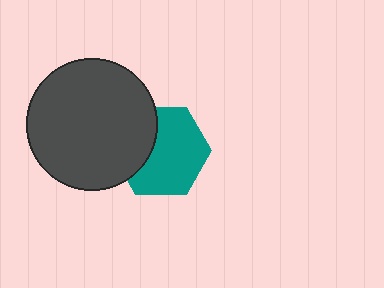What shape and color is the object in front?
The object in front is a dark gray circle.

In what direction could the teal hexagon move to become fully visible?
The teal hexagon could move right. That would shift it out from behind the dark gray circle entirely.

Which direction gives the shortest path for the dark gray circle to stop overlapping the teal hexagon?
Moving left gives the shortest separation.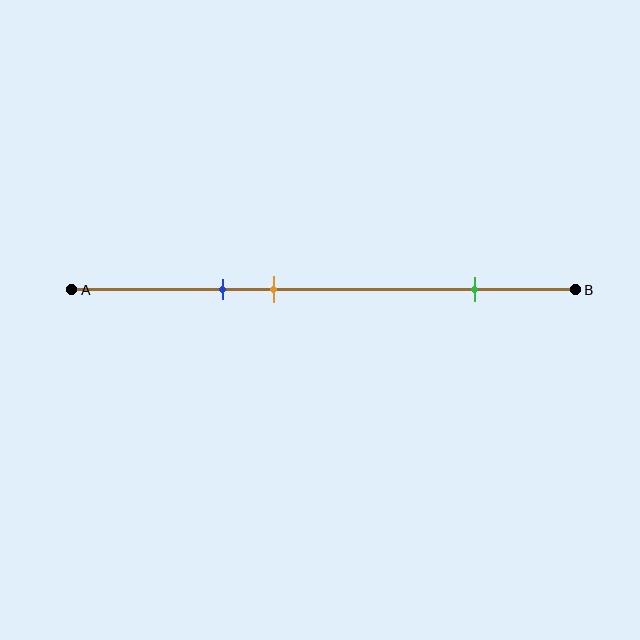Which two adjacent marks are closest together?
The blue and orange marks are the closest adjacent pair.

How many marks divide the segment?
There are 3 marks dividing the segment.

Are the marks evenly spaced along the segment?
No, the marks are not evenly spaced.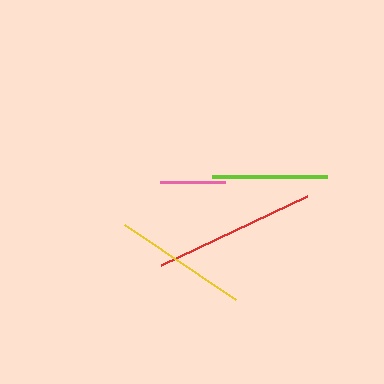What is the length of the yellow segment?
The yellow segment is approximately 134 pixels long.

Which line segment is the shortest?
The pink line is the shortest at approximately 65 pixels.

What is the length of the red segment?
The red segment is approximately 161 pixels long.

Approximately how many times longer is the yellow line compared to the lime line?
The yellow line is approximately 1.2 times the length of the lime line.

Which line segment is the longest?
The red line is the longest at approximately 161 pixels.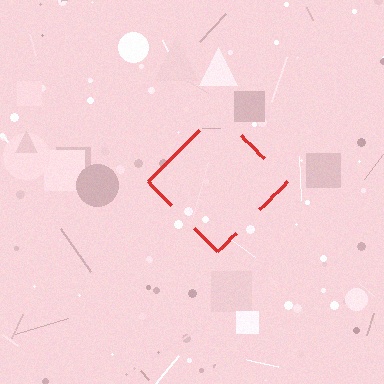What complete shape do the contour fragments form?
The contour fragments form a diamond.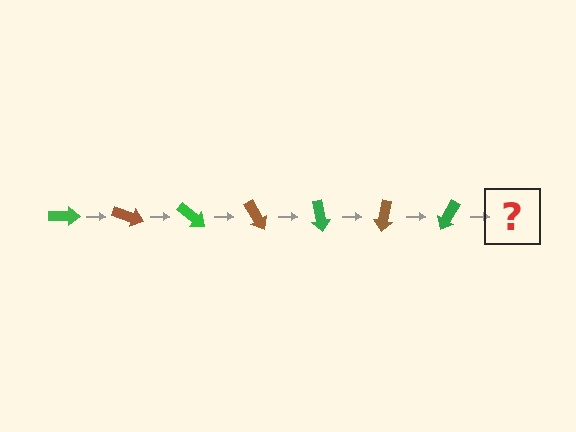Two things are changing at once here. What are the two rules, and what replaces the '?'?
The two rules are that it rotates 20 degrees each step and the color cycles through green and brown. The '?' should be a brown arrow, rotated 140 degrees from the start.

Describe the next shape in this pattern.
It should be a brown arrow, rotated 140 degrees from the start.